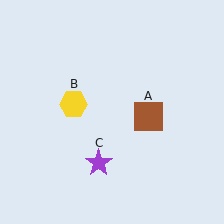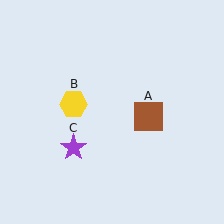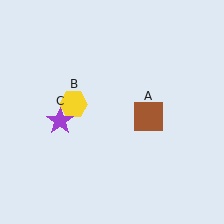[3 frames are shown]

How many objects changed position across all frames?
1 object changed position: purple star (object C).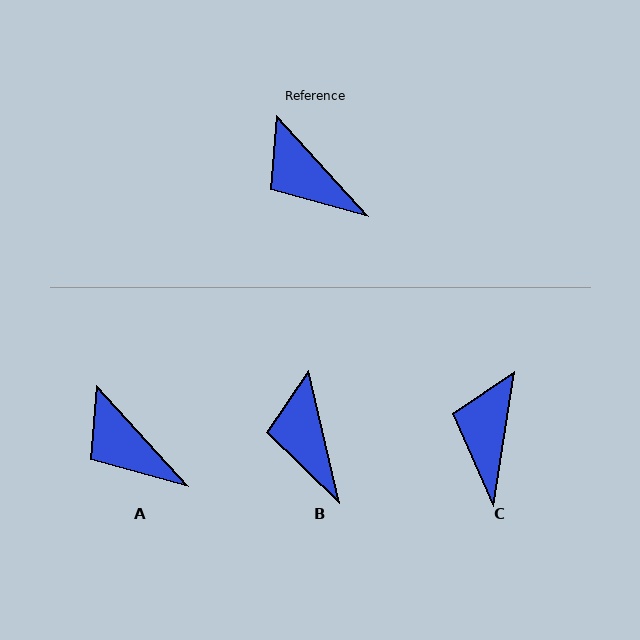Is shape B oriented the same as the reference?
No, it is off by about 29 degrees.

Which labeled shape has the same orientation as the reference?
A.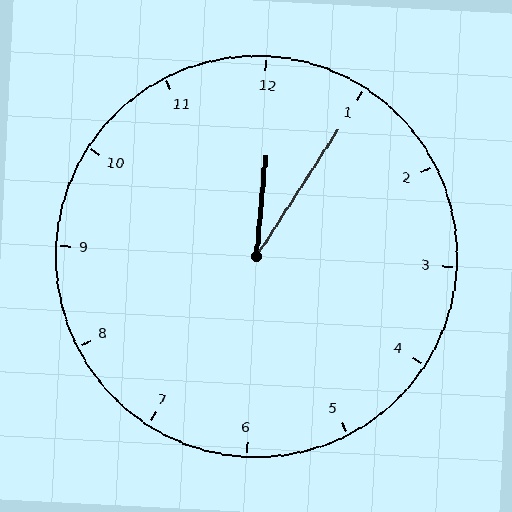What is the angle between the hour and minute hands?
Approximately 28 degrees.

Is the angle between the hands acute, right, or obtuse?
It is acute.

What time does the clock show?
12:05.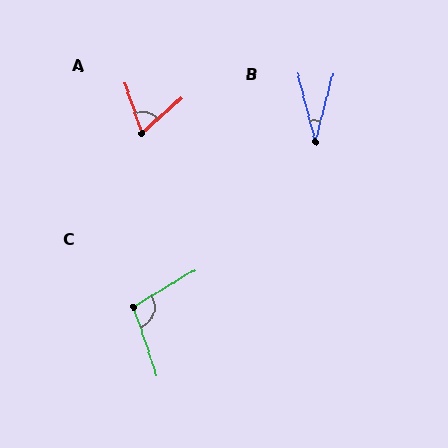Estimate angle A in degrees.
Approximately 67 degrees.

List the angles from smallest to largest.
B (29°), A (67°), C (102°).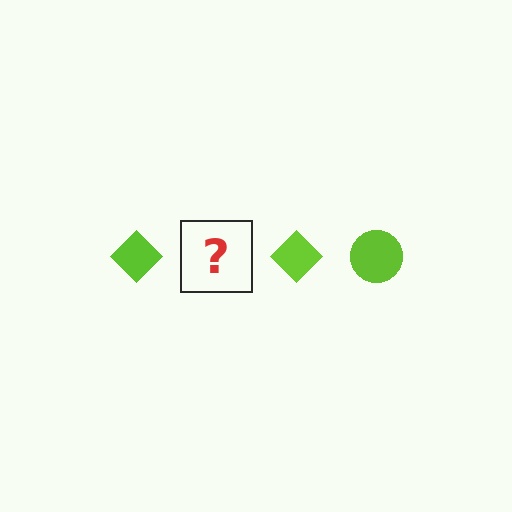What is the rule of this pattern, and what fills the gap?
The rule is that the pattern cycles through diamond, circle shapes in lime. The gap should be filled with a lime circle.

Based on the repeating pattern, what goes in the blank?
The blank should be a lime circle.